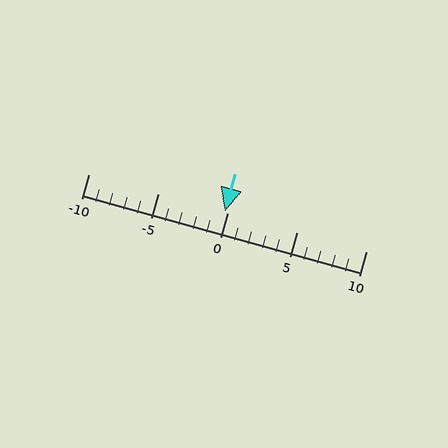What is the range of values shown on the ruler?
The ruler shows values from -10 to 10.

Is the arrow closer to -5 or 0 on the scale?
The arrow is closer to 0.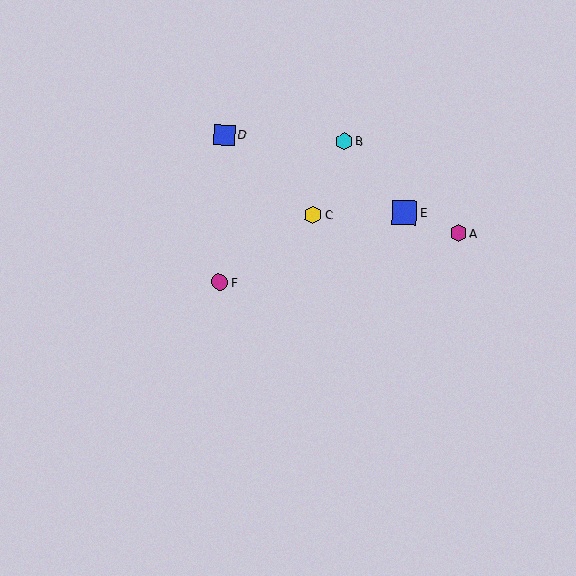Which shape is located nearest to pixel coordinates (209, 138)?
The blue square (labeled D) at (224, 135) is nearest to that location.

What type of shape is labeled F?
Shape F is a magenta circle.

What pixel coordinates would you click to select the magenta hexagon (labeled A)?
Click at (458, 233) to select the magenta hexagon A.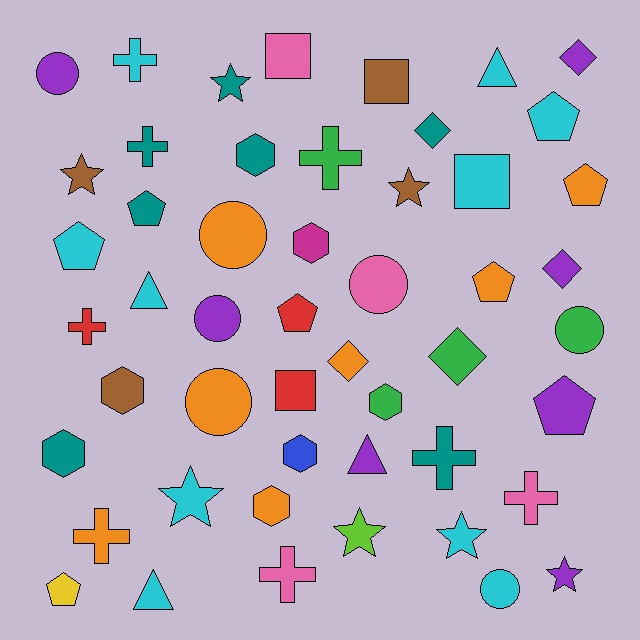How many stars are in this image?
There are 7 stars.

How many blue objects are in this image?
There is 1 blue object.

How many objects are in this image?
There are 50 objects.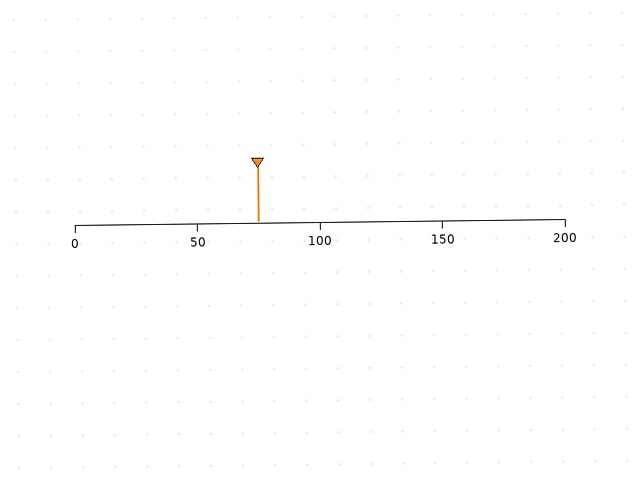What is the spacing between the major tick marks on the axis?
The major ticks are spaced 50 apart.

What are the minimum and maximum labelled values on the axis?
The axis runs from 0 to 200.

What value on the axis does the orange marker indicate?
The marker indicates approximately 75.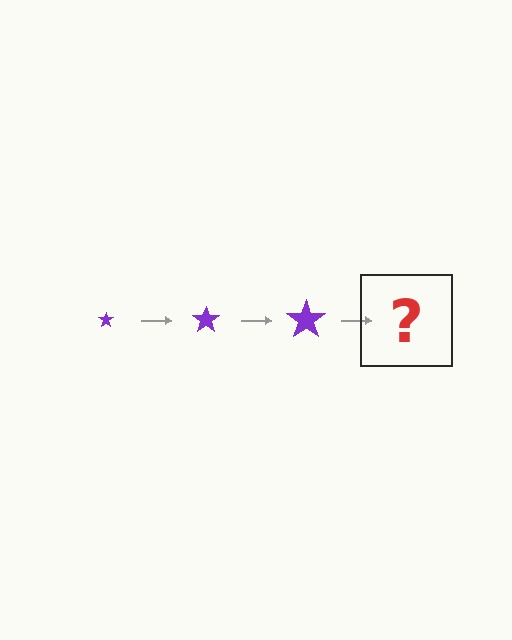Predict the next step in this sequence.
The next step is a purple star, larger than the previous one.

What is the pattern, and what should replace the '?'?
The pattern is that the star gets progressively larger each step. The '?' should be a purple star, larger than the previous one.